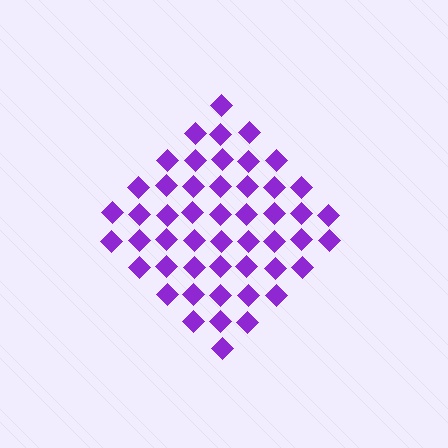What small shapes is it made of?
It is made of small diamonds.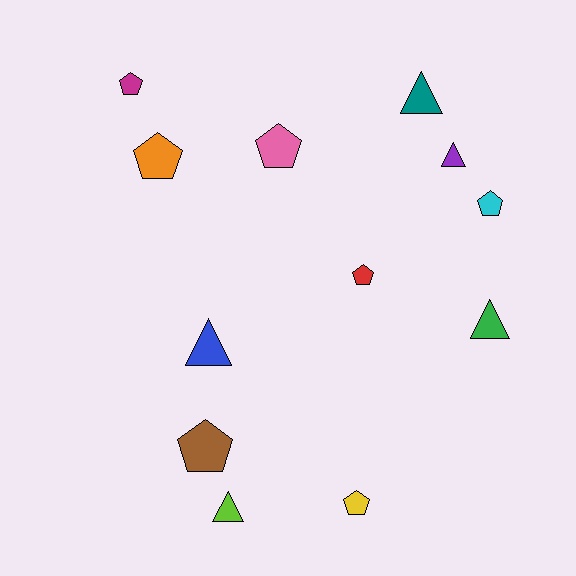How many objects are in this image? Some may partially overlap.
There are 12 objects.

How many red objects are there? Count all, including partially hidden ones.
There is 1 red object.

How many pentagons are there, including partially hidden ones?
There are 7 pentagons.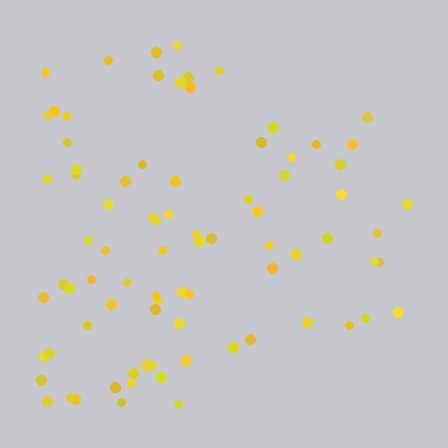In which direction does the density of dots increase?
From right to left, with the left side densest.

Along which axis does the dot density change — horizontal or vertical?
Horizontal.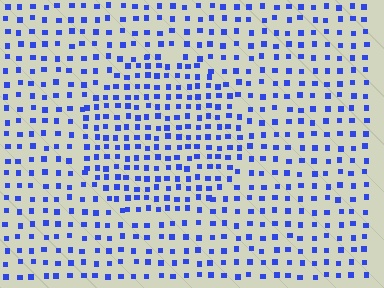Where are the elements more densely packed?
The elements are more densely packed inside the circle boundary.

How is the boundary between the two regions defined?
The boundary is defined by a change in element density (approximately 1.6x ratio). All elements are the same color, size, and shape.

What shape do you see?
I see a circle.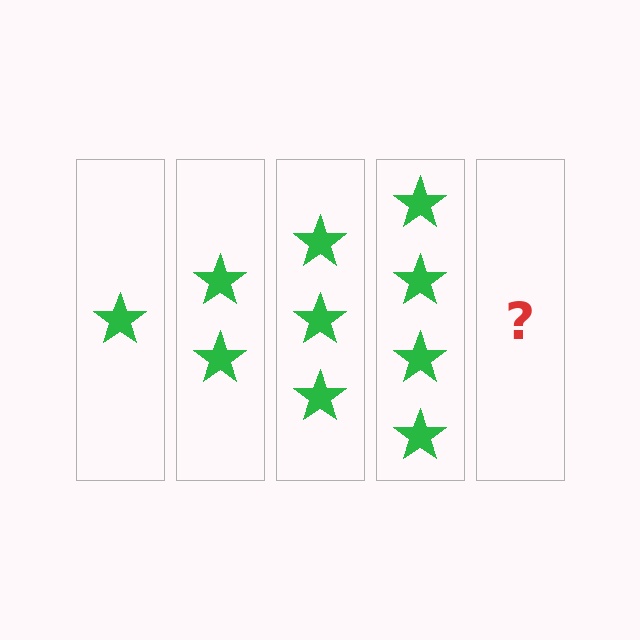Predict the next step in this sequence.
The next step is 5 stars.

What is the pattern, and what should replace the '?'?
The pattern is that each step adds one more star. The '?' should be 5 stars.